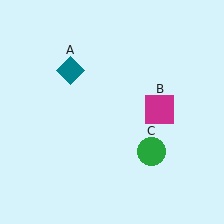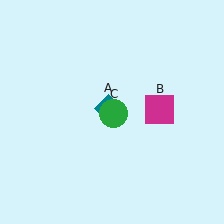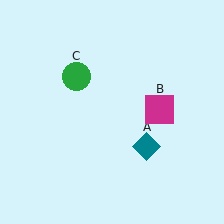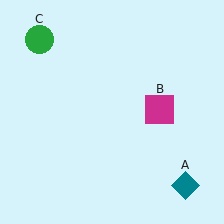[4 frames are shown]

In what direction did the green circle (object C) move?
The green circle (object C) moved up and to the left.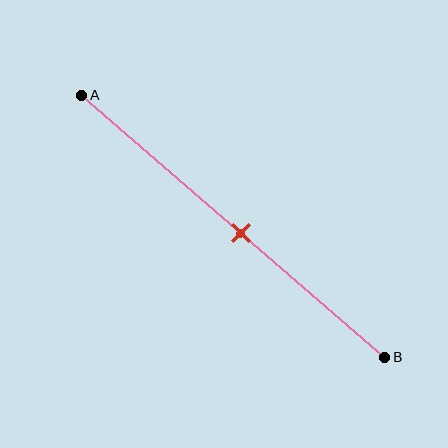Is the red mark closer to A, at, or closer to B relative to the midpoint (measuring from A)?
The red mark is approximately at the midpoint of segment AB.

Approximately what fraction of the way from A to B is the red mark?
The red mark is approximately 55% of the way from A to B.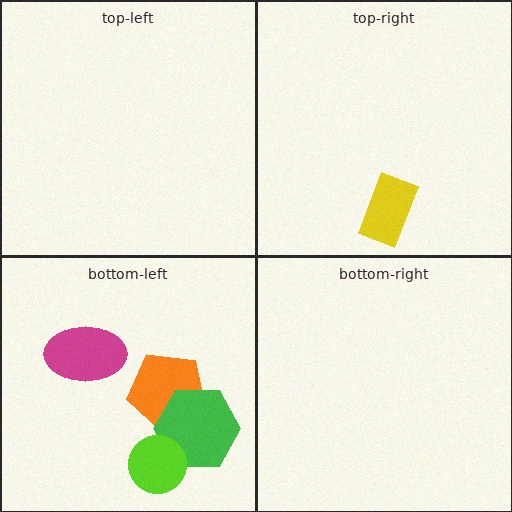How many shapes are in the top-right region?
1.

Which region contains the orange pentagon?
The bottom-left region.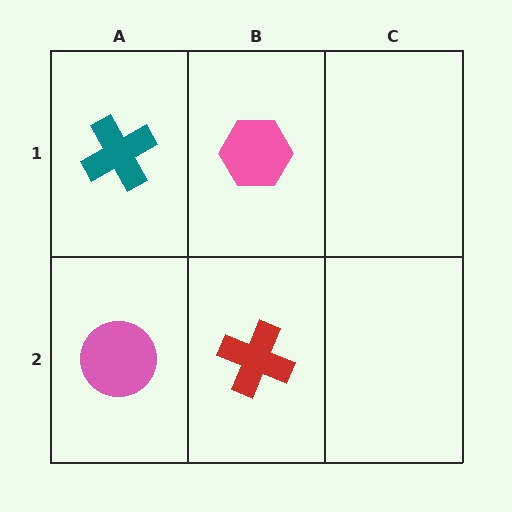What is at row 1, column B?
A pink hexagon.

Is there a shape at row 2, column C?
No, that cell is empty.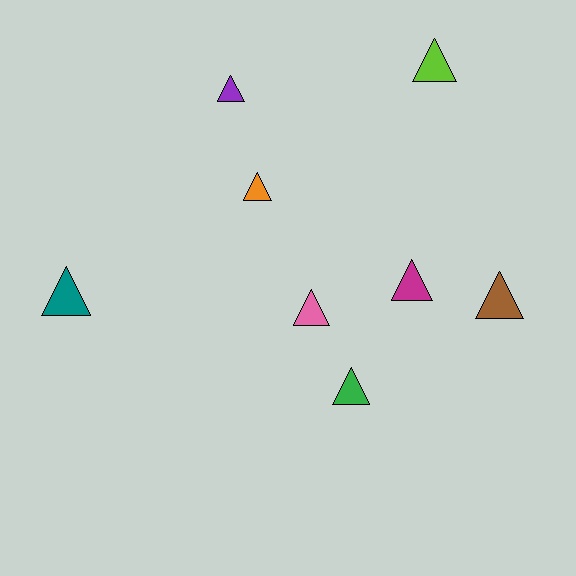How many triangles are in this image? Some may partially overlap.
There are 8 triangles.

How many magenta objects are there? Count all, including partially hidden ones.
There is 1 magenta object.